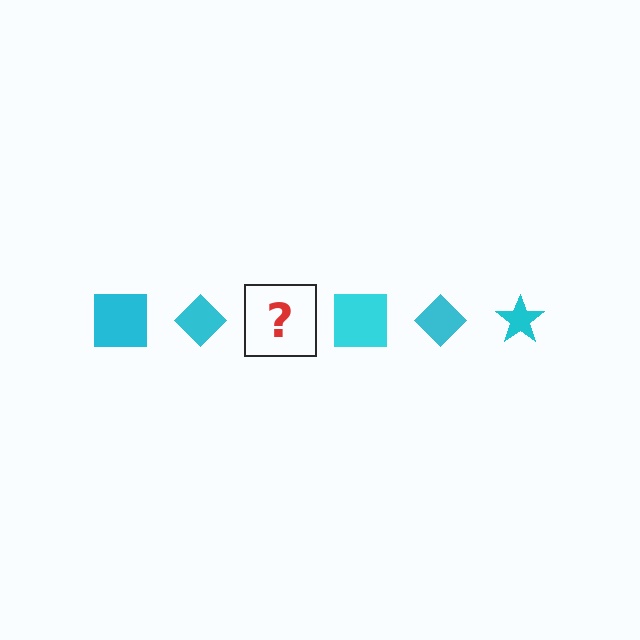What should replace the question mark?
The question mark should be replaced with a cyan star.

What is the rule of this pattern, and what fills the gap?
The rule is that the pattern cycles through square, diamond, star shapes in cyan. The gap should be filled with a cyan star.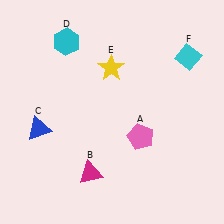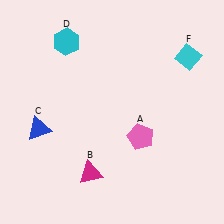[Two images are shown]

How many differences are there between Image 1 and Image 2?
There is 1 difference between the two images.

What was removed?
The yellow star (E) was removed in Image 2.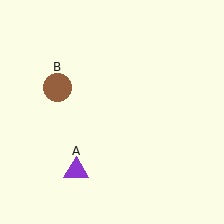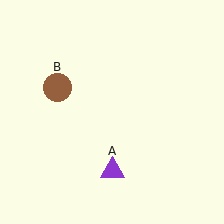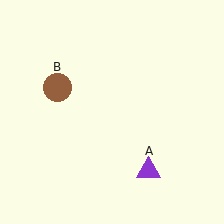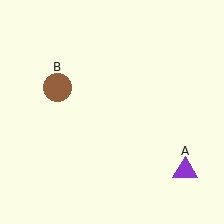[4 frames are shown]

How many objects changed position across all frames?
1 object changed position: purple triangle (object A).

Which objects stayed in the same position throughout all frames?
Brown circle (object B) remained stationary.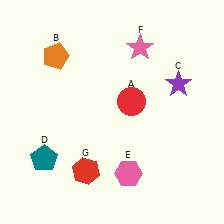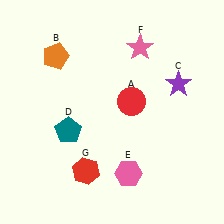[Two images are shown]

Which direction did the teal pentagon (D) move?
The teal pentagon (D) moved up.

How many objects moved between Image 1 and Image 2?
1 object moved between the two images.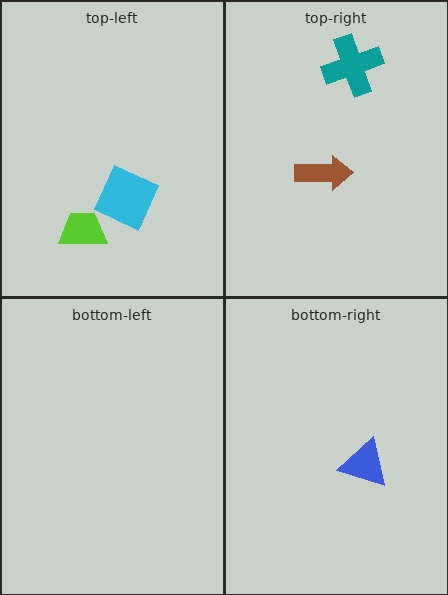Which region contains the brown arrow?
The top-right region.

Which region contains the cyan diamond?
The top-left region.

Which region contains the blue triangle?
The bottom-right region.